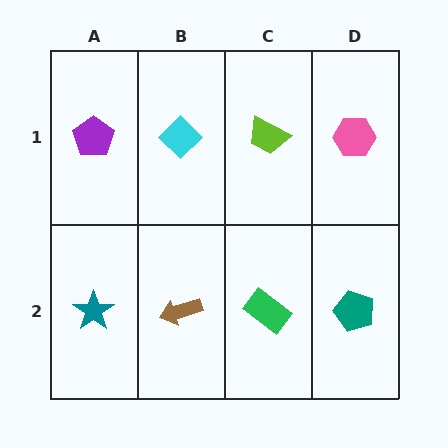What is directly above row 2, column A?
A purple pentagon.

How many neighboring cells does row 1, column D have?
2.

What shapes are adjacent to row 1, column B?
A brown arrow (row 2, column B), a purple pentagon (row 1, column A), a lime trapezoid (row 1, column C).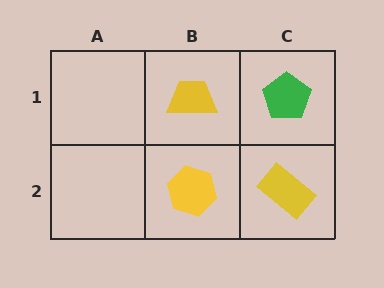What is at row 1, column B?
A yellow trapezoid.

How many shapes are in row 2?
2 shapes.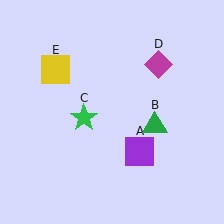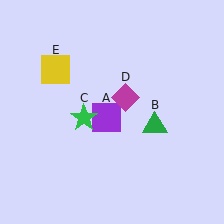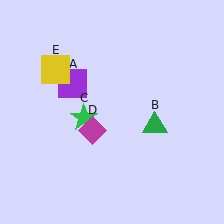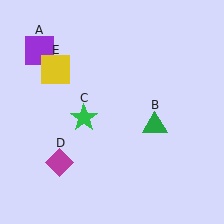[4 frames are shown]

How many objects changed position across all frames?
2 objects changed position: purple square (object A), magenta diamond (object D).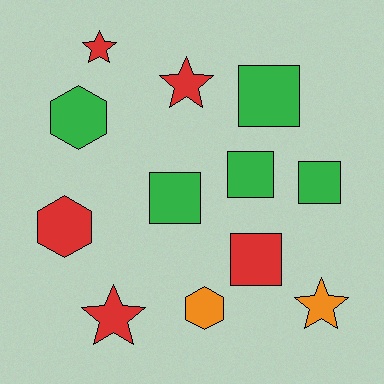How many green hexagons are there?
There is 1 green hexagon.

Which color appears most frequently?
Green, with 5 objects.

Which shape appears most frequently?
Square, with 5 objects.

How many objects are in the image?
There are 12 objects.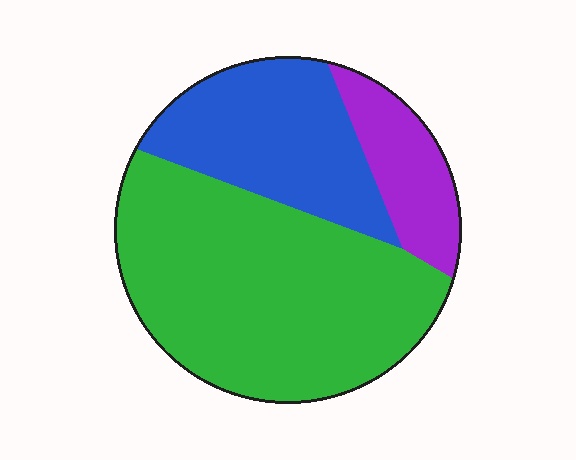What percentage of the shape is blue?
Blue covers roughly 30% of the shape.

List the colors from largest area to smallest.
From largest to smallest: green, blue, purple.